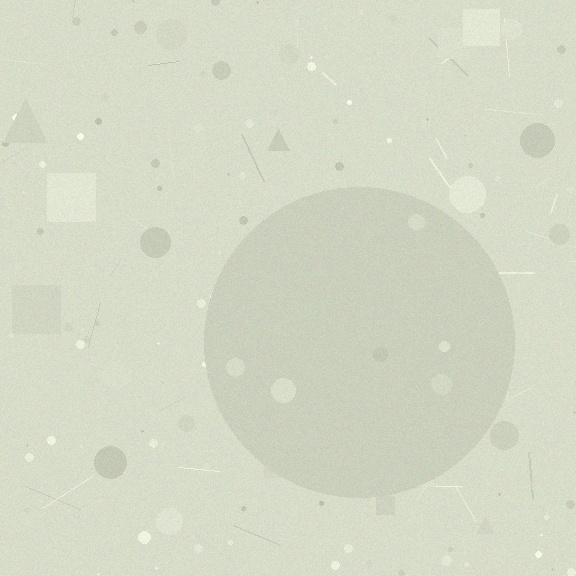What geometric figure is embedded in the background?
A circle is embedded in the background.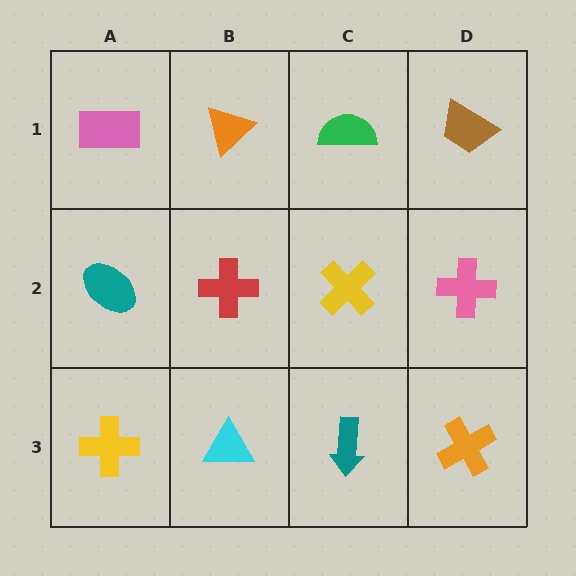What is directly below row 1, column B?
A red cross.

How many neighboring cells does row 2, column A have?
3.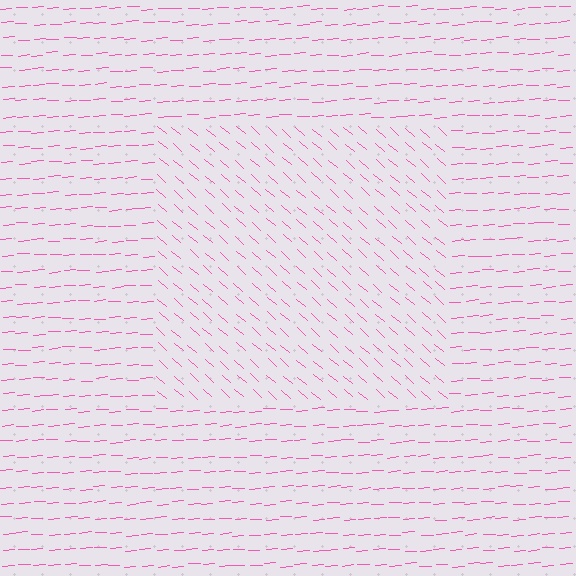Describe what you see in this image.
The image is filled with small pink line segments. A rectangle region in the image has lines oriented differently from the surrounding lines, creating a visible texture boundary.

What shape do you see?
I see a rectangle.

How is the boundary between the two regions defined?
The boundary is defined purely by a change in line orientation (approximately 45 degrees difference). All lines are the same color and thickness.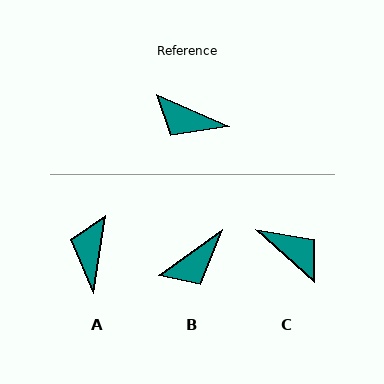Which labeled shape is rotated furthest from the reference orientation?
C, about 162 degrees away.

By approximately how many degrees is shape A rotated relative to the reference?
Approximately 75 degrees clockwise.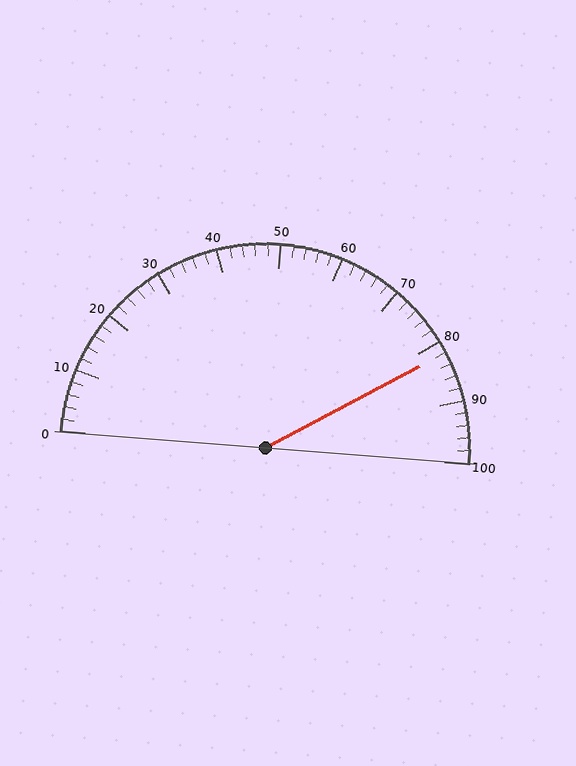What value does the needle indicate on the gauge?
The needle indicates approximately 82.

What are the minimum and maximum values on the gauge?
The gauge ranges from 0 to 100.